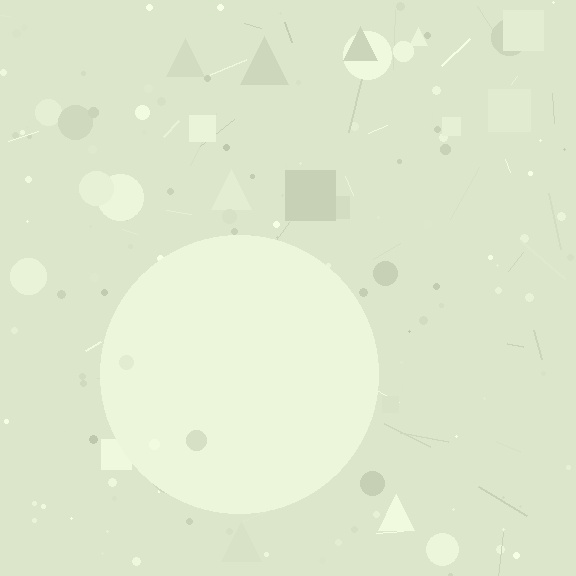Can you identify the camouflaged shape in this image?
The camouflaged shape is a circle.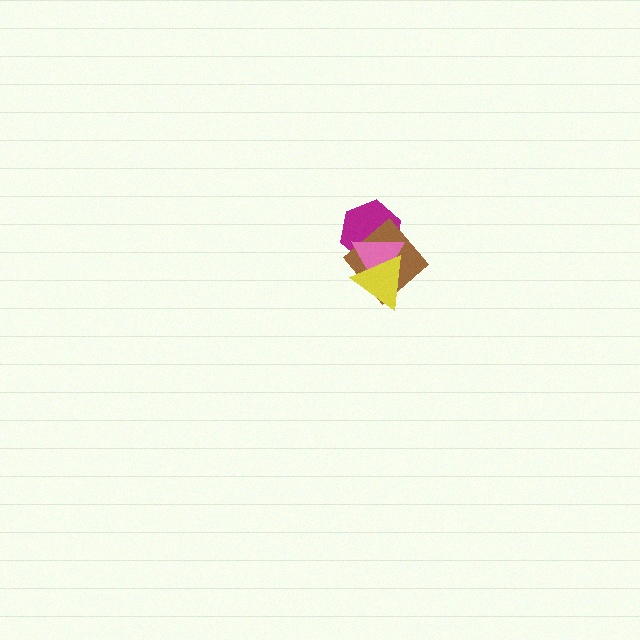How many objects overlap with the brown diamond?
3 objects overlap with the brown diamond.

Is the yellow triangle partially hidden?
No, no other shape covers it.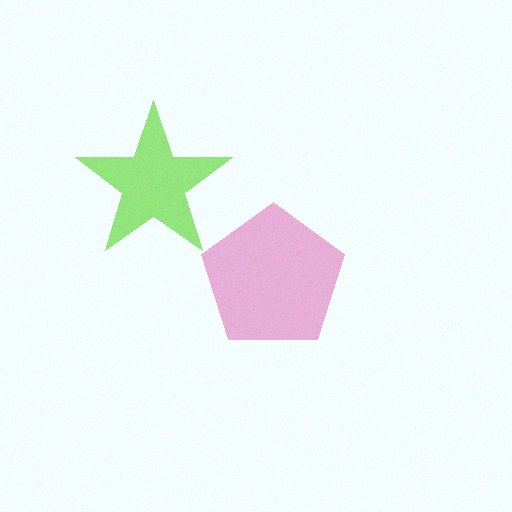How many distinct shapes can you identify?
There are 2 distinct shapes: a lime star, a pink pentagon.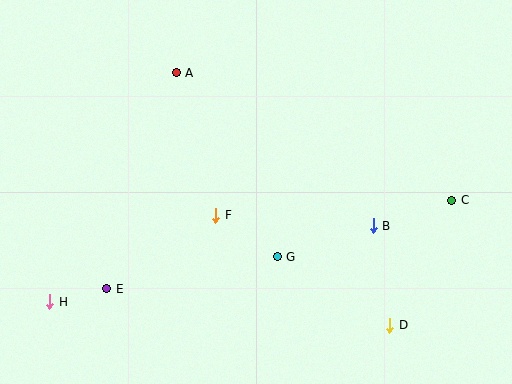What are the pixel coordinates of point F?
Point F is at (216, 215).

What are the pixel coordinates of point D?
Point D is at (390, 325).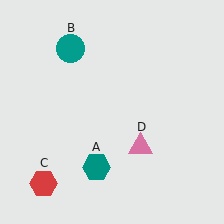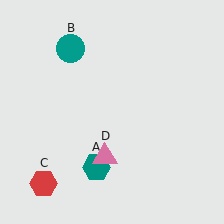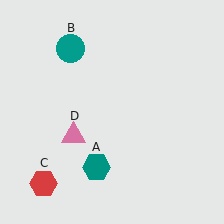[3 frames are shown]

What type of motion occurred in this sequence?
The pink triangle (object D) rotated clockwise around the center of the scene.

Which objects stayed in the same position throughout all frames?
Teal hexagon (object A) and teal circle (object B) and red hexagon (object C) remained stationary.